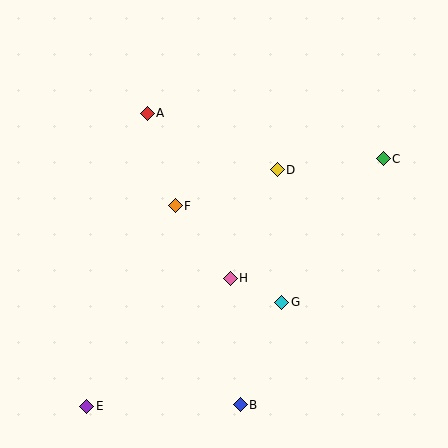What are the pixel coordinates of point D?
Point D is at (277, 170).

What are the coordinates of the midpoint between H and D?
The midpoint between H and D is at (254, 224).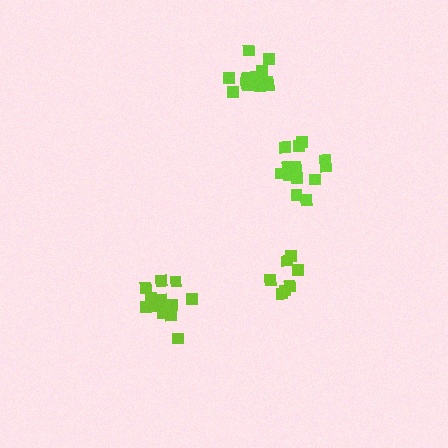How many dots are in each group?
Group 1: 13 dots, Group 2: 13 dots, Group 3: 13 dots, Group 4: 7 dots (46 total).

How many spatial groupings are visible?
There are 4 spatial groupings.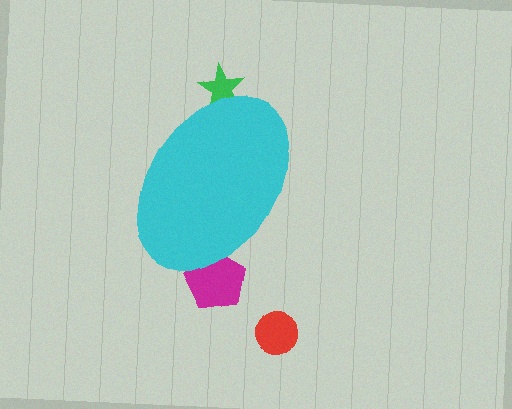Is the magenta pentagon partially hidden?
Yes, the magenta pentagon is partially hidden behind the cyan ellipse.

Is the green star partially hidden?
Yes, the green star is partially hidden behind the cyan ellipse.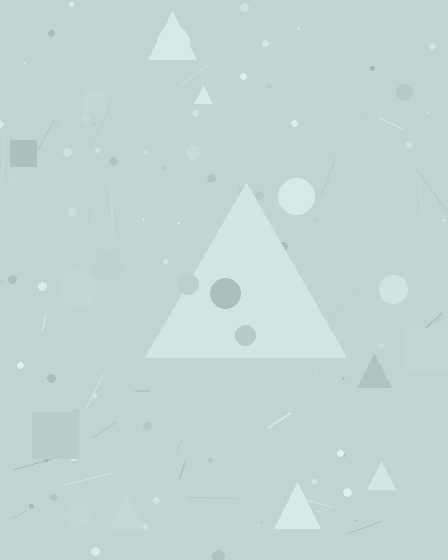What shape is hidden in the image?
A triangle is hidden in the image.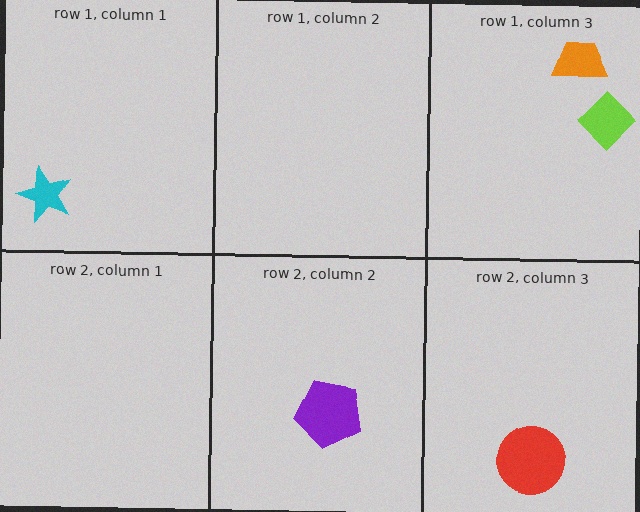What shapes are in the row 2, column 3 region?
The red circle.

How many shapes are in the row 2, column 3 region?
1.